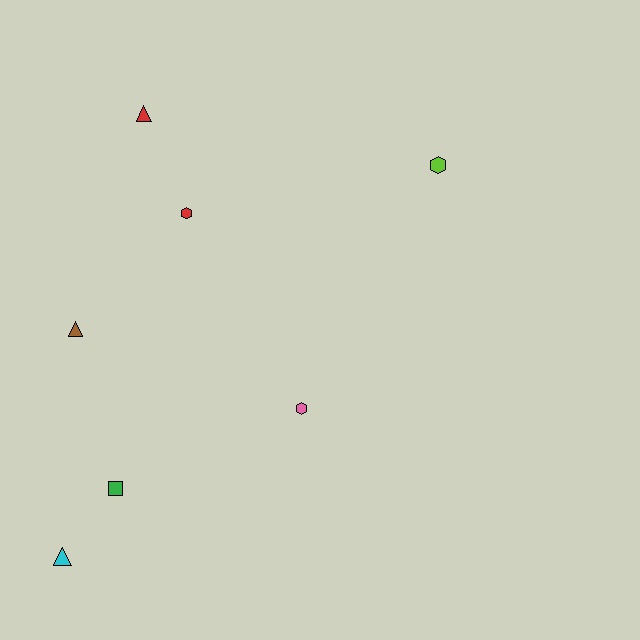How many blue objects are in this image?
There are no blue objects.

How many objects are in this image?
There are 7 objects.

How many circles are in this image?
There are no circles.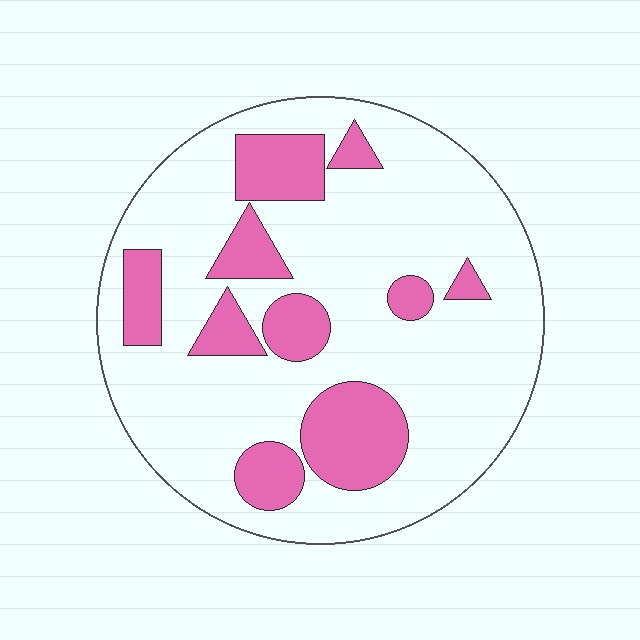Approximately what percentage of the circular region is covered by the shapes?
Approximately 25%.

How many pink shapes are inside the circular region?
10.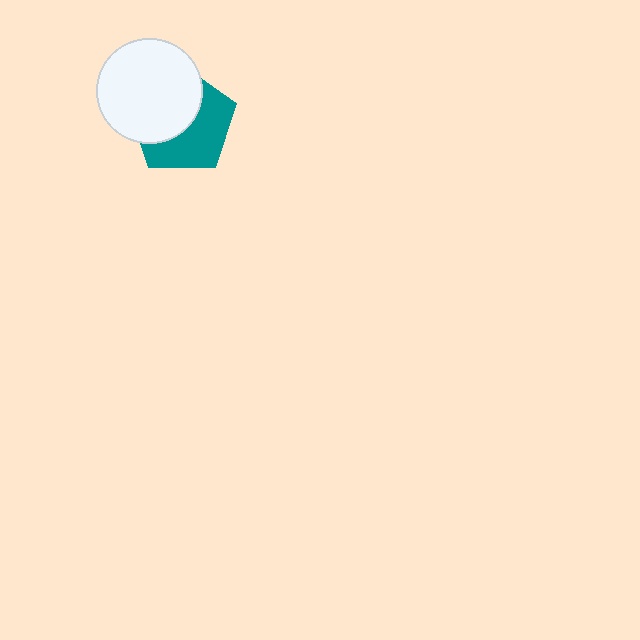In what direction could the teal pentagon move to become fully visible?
The teal pentagon could move toward the lower-right. That would shift it out from behind the white circle entirely.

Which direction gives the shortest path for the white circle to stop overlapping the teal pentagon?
Moving toward the upper-left gives the shortest separation.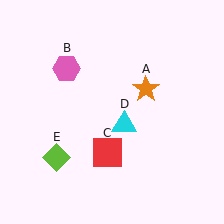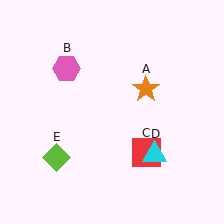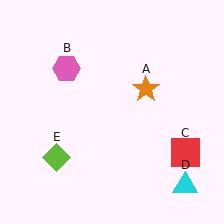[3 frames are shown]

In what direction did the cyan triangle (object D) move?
The cyan triangle (object D) moved down and to the right.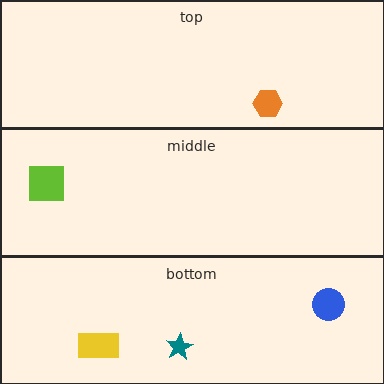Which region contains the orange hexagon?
The top region.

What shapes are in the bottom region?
The yellow rectangle, the teal star, the blue circle.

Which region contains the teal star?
The bottom region.